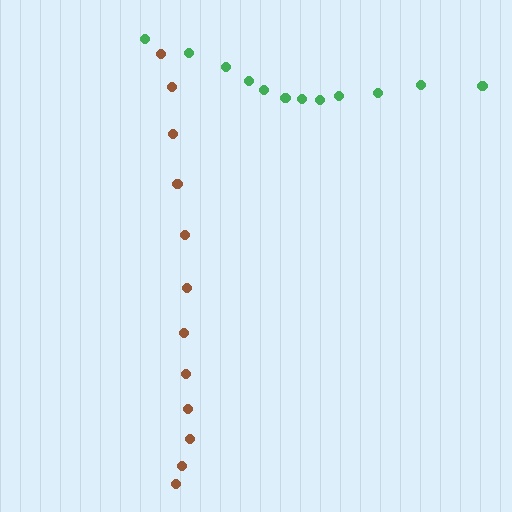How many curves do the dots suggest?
There are 2 distinct paths.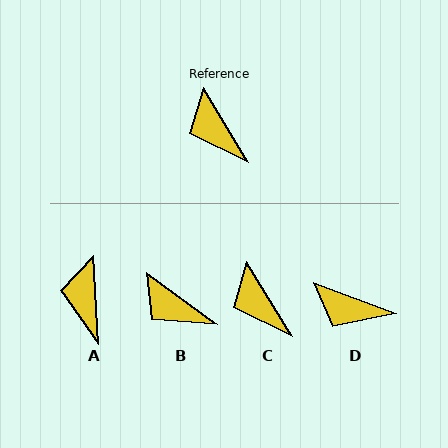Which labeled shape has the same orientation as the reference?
C.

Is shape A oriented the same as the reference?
No, it is off by about 28 degrees.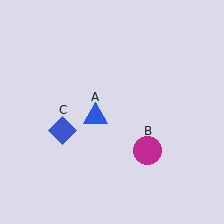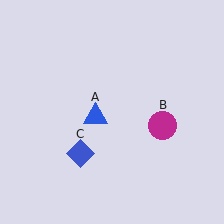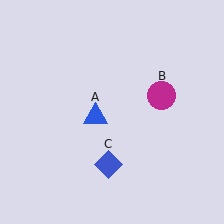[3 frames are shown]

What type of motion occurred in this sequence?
The magenta circle (object B), blue diamond (object C) rotated counterclockwise around the center of the scene.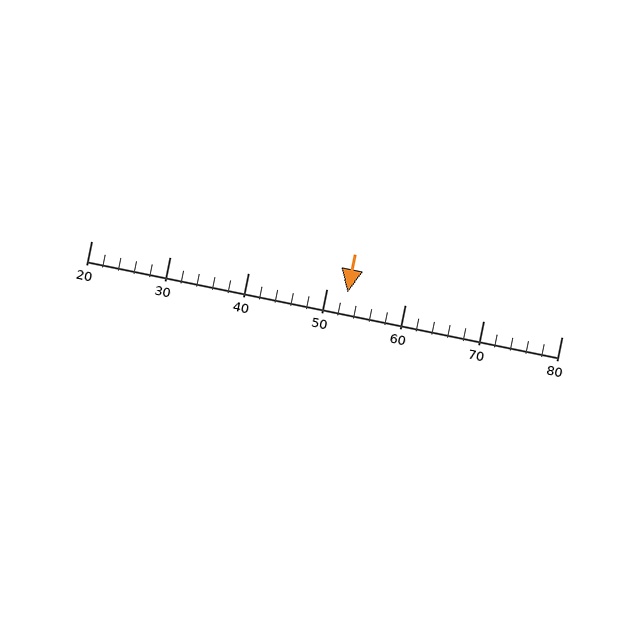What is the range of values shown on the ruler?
The ruler shows values from 20 to 80.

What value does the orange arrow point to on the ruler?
The orange arrow points to approximately 53.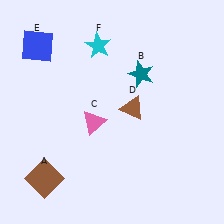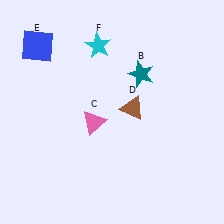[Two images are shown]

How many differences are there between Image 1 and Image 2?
There is 1 difference between the two images.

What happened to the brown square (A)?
The brown square (A) was removed in Image 2. It was in the bottom-left area of Image 1.